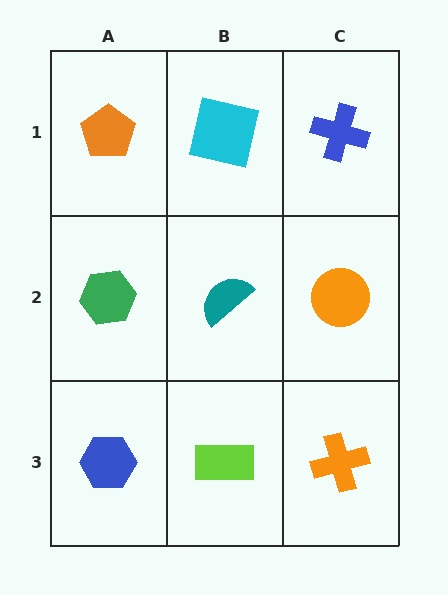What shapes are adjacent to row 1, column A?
A green hexagon (row 2, column A), a cyan square (row 1, column B).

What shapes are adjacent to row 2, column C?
A blue cross (row 1, column C), an orange cross (row 3, column C), a teal semicircle (row 2, column B).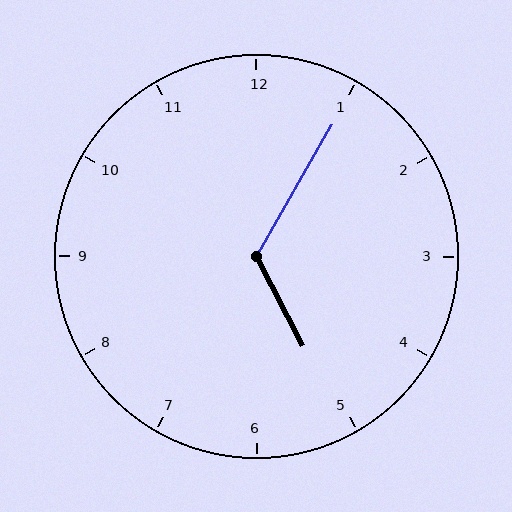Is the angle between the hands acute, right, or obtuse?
It is obtuse.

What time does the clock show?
5:05.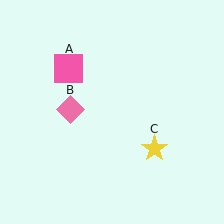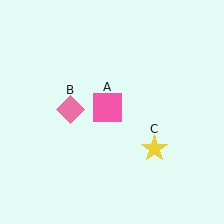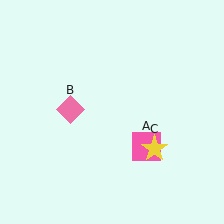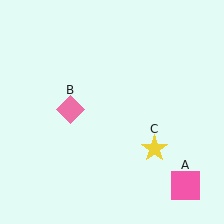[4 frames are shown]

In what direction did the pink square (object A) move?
The pink square (object A) moved down and to the right.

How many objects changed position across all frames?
1 object changed position: pink square (object A).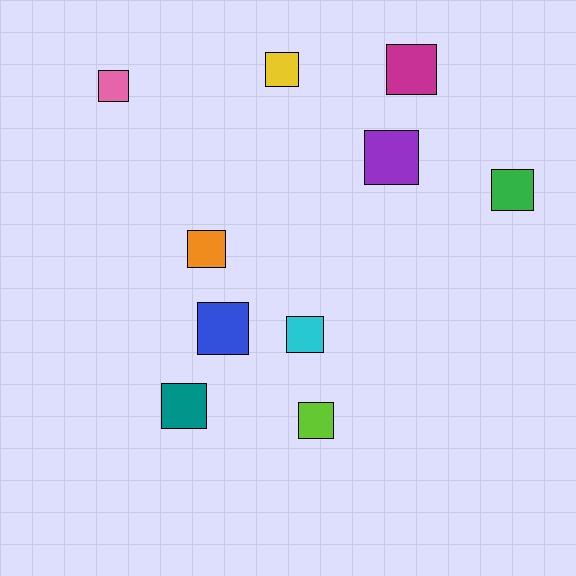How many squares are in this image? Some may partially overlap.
There are 10 squares.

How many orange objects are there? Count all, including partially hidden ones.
There is 1 orange object.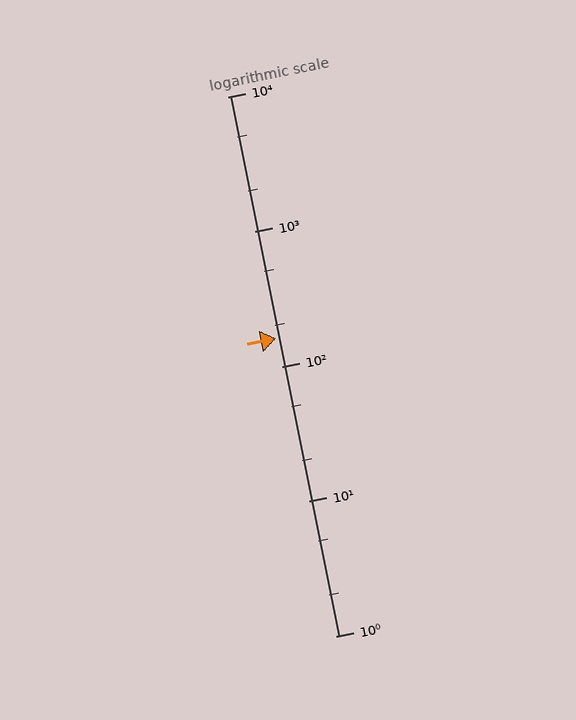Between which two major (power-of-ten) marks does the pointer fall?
The pointer is between 100 and 1000.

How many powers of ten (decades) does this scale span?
The scale spans 4 decades, from 1 to 10000.